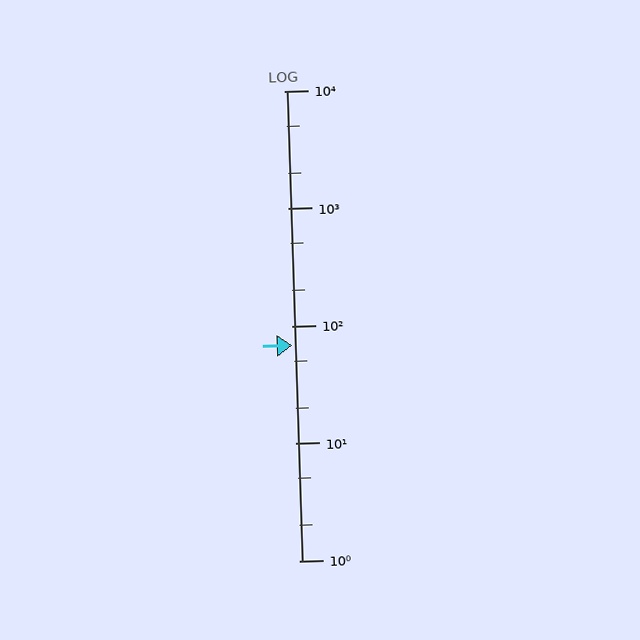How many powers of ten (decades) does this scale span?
The scale spans 4 decades, from 1 to 10000.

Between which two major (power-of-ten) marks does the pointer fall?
The pointer is between 10 and 100.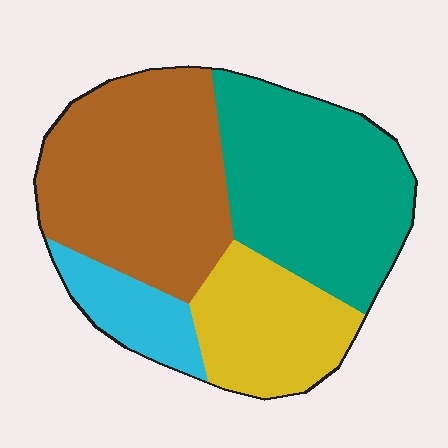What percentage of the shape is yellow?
Yellow covers around 20% of the shape.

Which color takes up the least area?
Cyan, at roughly 10%.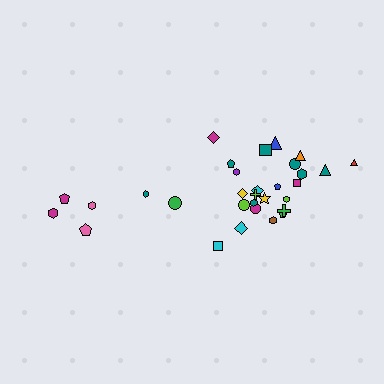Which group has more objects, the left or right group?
The right group.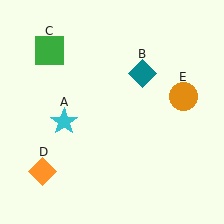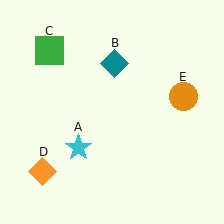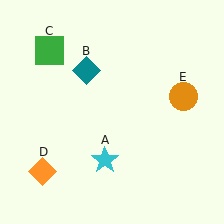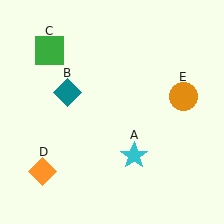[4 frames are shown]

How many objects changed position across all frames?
2 objects changed position: cyan star (object A), teal diamond (object B).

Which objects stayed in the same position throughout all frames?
Green square (object C) and orange diamond (object D) and orange circle (object E) remained stationary.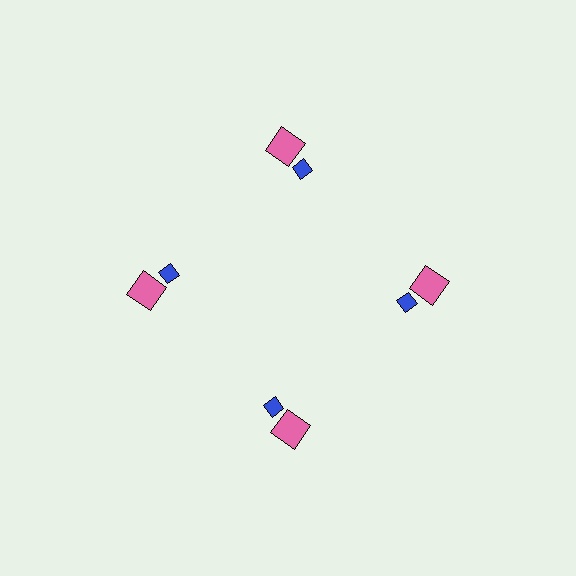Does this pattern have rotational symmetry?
Yes, this pattern has 4-fold rotational symmetry. It looks the same after rotating 90 degrees around the center.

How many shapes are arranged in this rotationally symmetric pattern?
There are 8 shapes, arranged in 4 groups of 2.